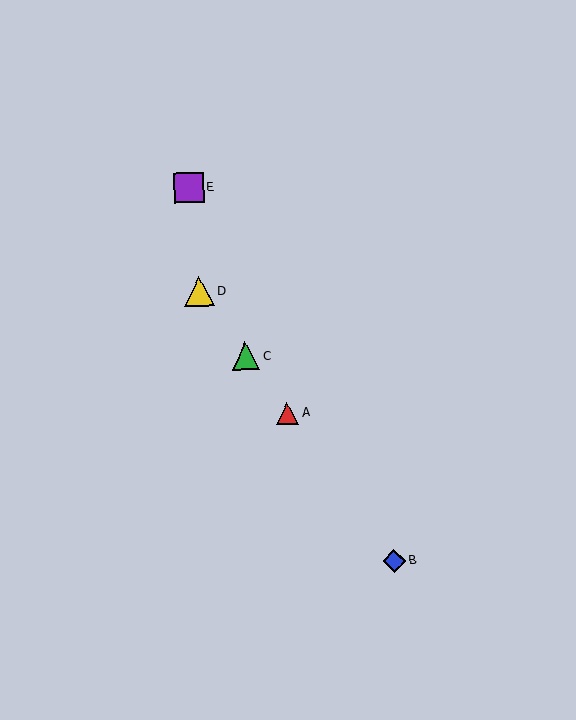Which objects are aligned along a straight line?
Objects A, B, C, D are aligned along a straight line.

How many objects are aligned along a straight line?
4 objects (A, B, C, D) are aligned along a straight line.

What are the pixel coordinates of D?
Object D is at (199, 292).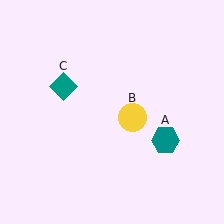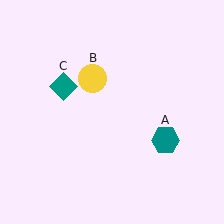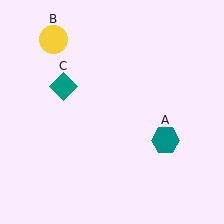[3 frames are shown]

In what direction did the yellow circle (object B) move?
The yellow circle (object B) moved up and to the left.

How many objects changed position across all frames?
1 object changed position: yellow circle (object B).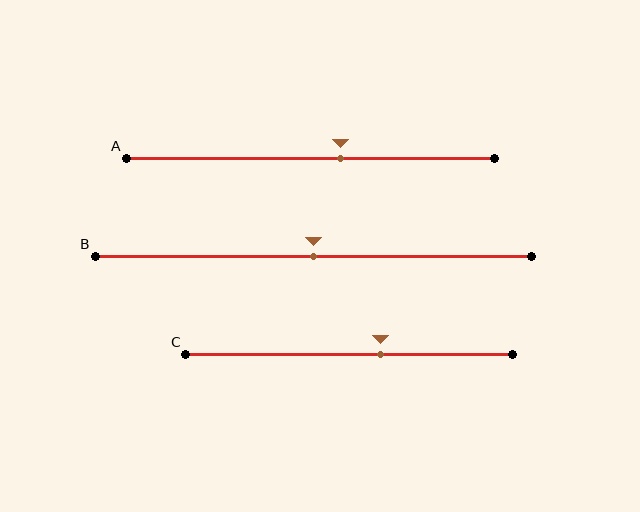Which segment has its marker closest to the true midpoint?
Segment B has its marker closest to the true midpoint.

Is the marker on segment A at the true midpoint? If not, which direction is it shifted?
No, the marker on segment A is shifted to the right by about 8% of the segment length.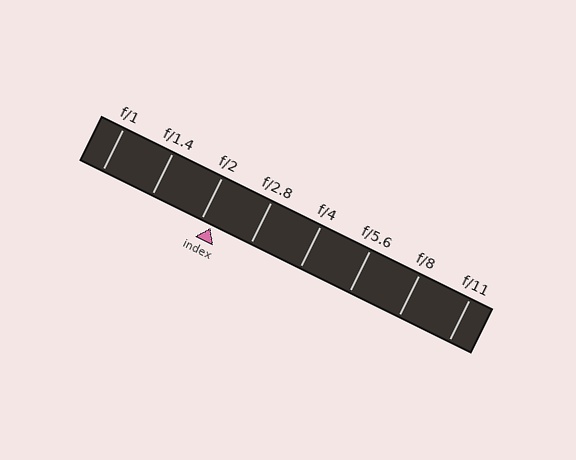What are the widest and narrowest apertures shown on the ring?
The widest aperture shown is f/1 and the narrowest is f/11.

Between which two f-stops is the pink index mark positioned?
The index mark is between f/2 and f/2.8.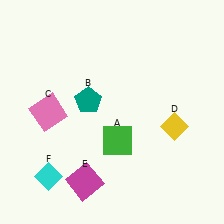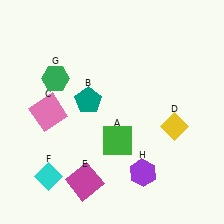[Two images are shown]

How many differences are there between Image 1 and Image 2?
There are 2 differences between the two images.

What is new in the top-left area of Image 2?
A green hexagon (G) was added in the top-left area of Image 2.